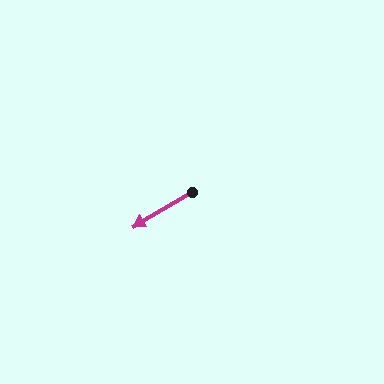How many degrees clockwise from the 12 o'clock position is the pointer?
Approximately 240 degrees.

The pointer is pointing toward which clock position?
Roughly 8 o'clock.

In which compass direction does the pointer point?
Southwest.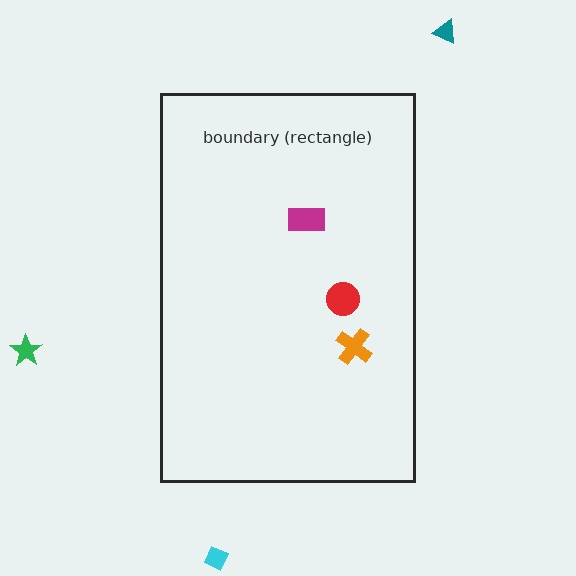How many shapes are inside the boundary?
3 inside, 3 outside.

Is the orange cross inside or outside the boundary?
Inside.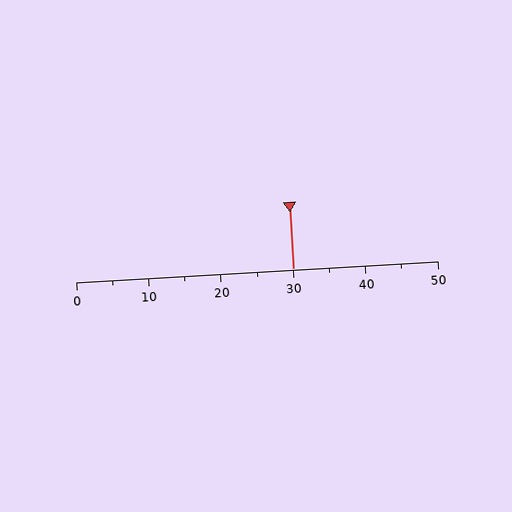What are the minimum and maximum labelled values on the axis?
The axis runs from 0 to 50.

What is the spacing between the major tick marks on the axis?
The major ticks are spaced 10 apart.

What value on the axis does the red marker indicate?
The marker indicates approximately 30.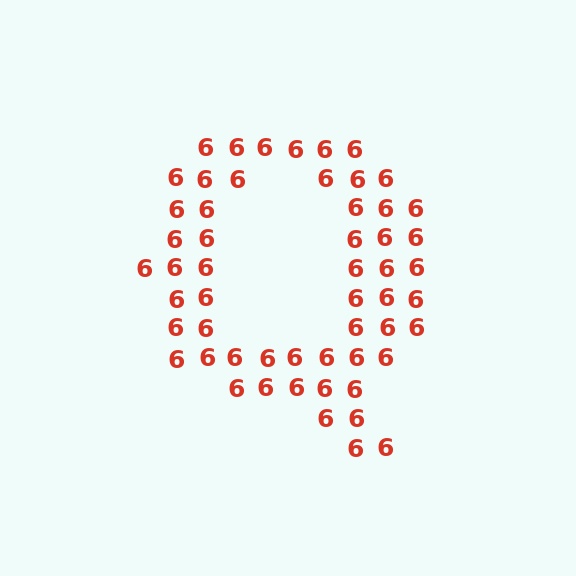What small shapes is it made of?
It is made of small digit 6's.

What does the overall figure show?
The overall figure shows the letter Q.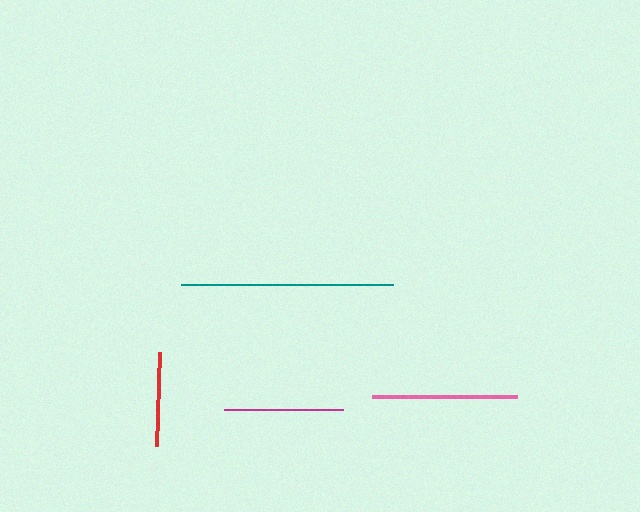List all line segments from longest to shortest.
From longest to shortest: teal, pink, magenta, red.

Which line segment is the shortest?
The red line is the shortest at approximately 94 pixels.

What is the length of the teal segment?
The teal segment is approximately 211 pixels long.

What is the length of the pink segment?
The pink segment is approximately 145 pixels long.